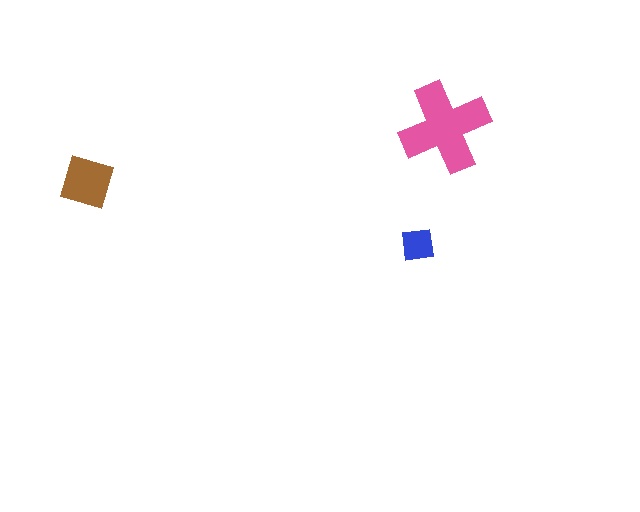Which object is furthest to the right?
The pink cross is rightmost.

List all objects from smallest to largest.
The blue square, the brown square, the pink cross.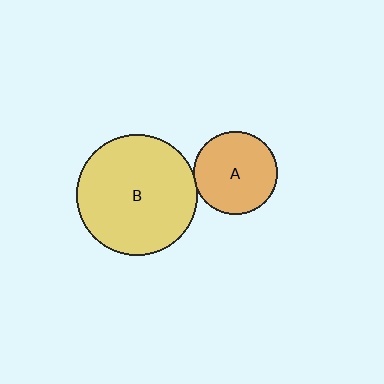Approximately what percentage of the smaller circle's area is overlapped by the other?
Approximately 5%.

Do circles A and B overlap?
Yes.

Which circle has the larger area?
Circle B (yellow).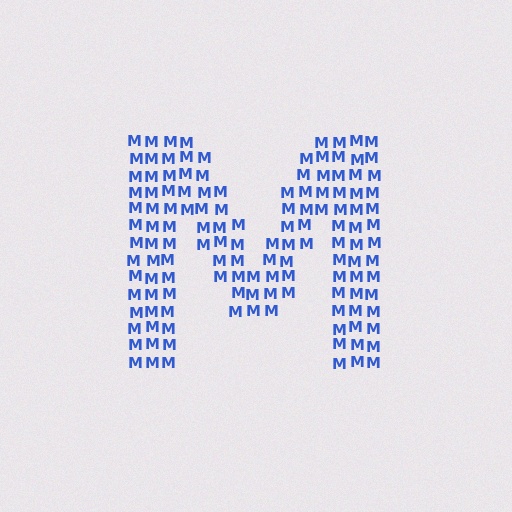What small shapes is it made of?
It is made of small letter M's.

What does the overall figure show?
The overall figure shows the letter M.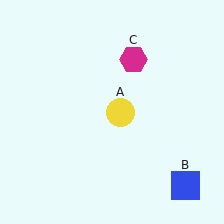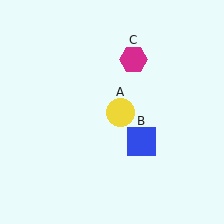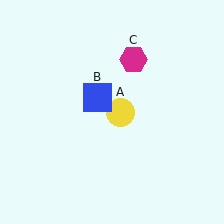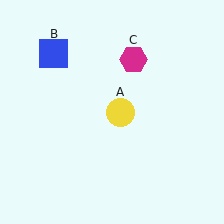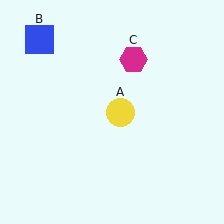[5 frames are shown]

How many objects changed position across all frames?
1 object changed position: blue square (object B).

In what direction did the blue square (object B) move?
The blue square (object B) moved up and to the left.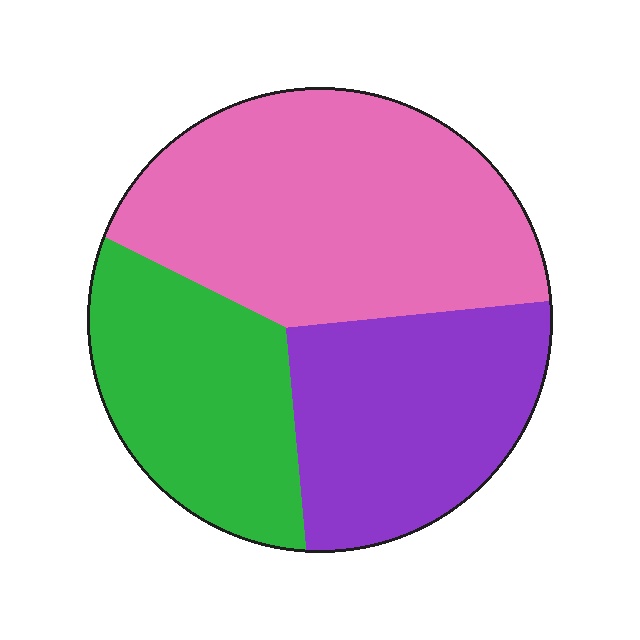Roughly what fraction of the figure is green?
Green takes up about one quarter (1/4) of the figure.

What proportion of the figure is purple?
Purple covers about 30% of the figure.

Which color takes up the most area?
Pink, at roughly 45%.